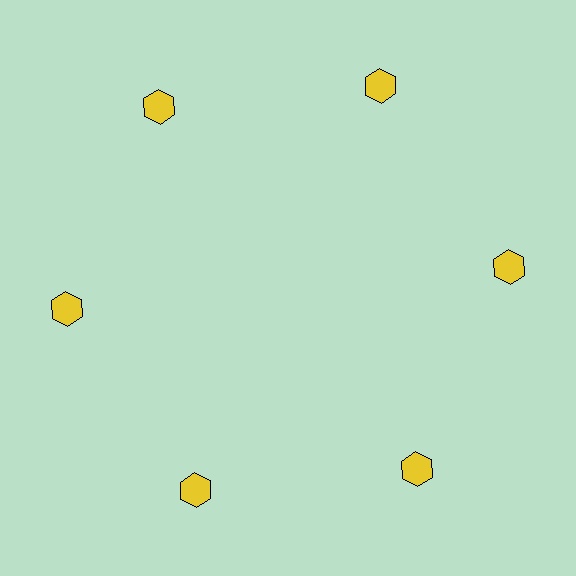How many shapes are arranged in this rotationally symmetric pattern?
There are 6 shapes, arranged in 6 groups of 1.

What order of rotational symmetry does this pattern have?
This pattern has 6-fold rotational symmetry.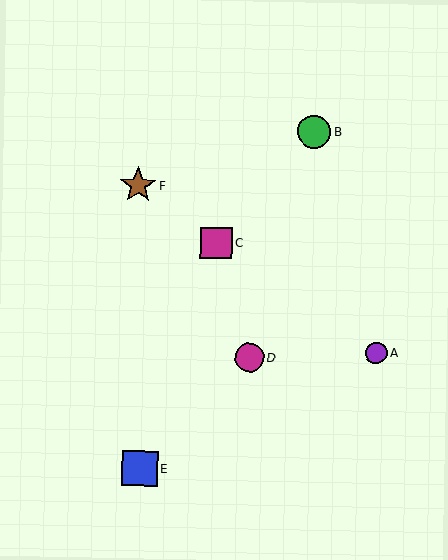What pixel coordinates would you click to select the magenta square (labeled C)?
Click at (216, 243) to select the magenta square C.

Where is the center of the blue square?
The center of the blue square is at (140, 468).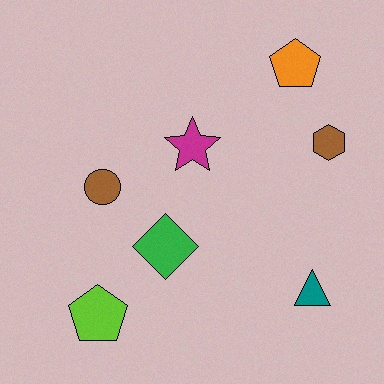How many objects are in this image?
There are 7 objects.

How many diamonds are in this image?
There is 1 diamond.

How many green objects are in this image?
There is 1 green object.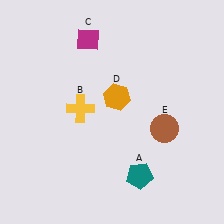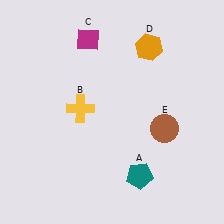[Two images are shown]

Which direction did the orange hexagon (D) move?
The orange hexagon (D) moved up.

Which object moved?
The orange hexagon (D) moved up.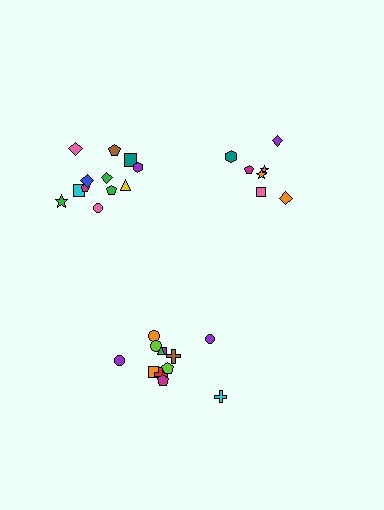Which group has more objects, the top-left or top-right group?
The top-left group.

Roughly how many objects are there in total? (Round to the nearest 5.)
Roughly 30 objects in total.